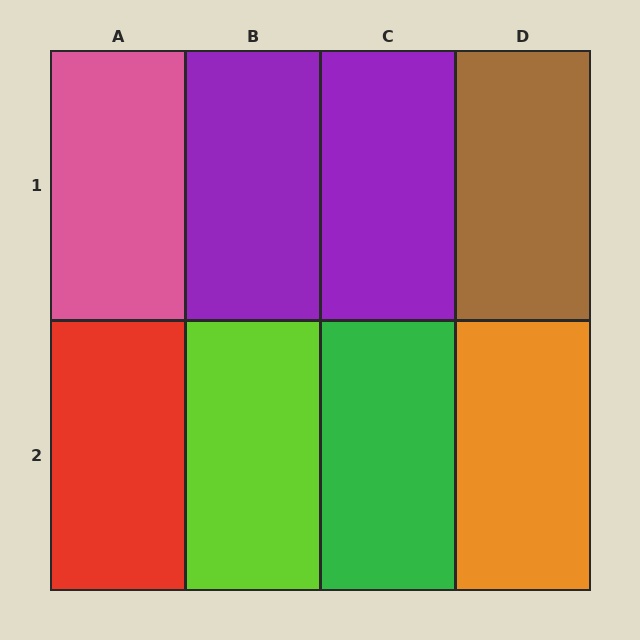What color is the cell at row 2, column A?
Red.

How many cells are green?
1 cell is green.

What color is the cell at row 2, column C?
Green.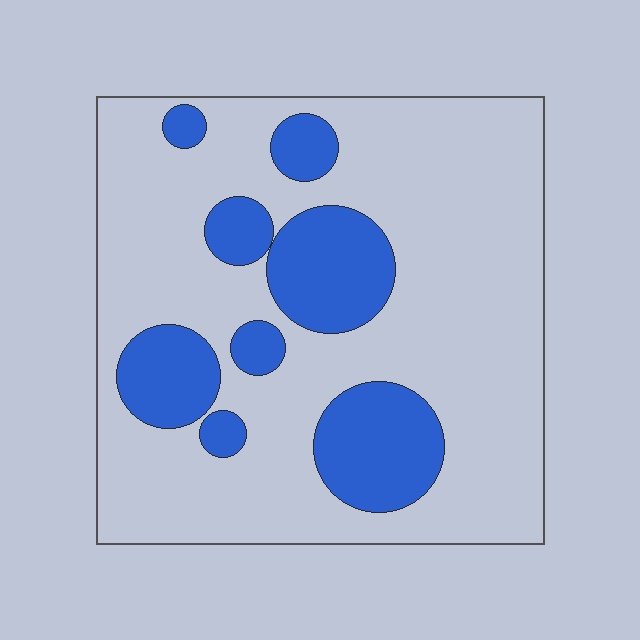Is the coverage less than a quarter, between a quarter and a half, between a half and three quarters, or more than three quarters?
Less than a quarter.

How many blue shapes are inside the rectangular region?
8.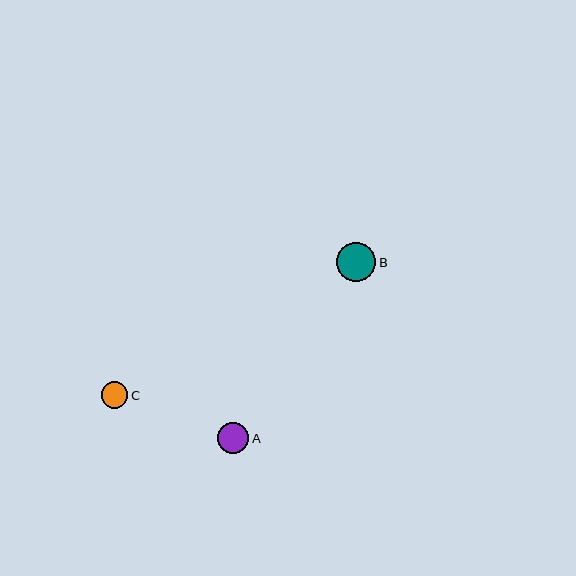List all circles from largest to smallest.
From largest to smallest: B, A, C.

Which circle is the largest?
Circle B is the largest with a size of approximately 39 pixels.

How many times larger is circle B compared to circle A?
Circle B is approximately 1.2 times the size of circle A.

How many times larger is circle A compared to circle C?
Circle A is approximately 1.2 times the size of circle C.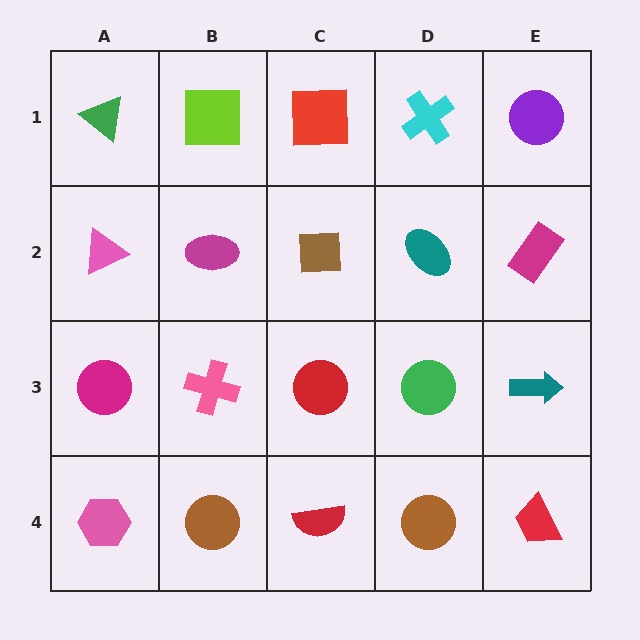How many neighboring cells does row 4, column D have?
3.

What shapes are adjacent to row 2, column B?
A lime square (row 1, column B), a pink cross (row 3, column B), a pink triangle (row 2, column A), a brown square (row 2, column C).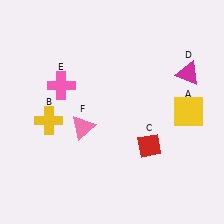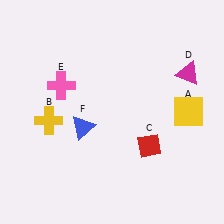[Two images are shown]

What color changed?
The triangle (F) changed from pink in Image 1 to blue in Image 2.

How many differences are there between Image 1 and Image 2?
There is 1 difference between the two images.